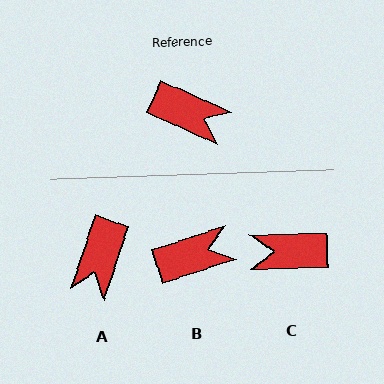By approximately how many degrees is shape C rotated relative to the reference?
Approximately 155 degrees clockwise.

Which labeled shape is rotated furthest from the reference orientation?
C, about 155 degrees away.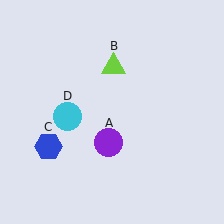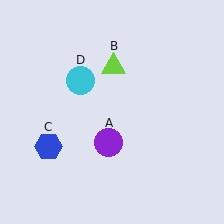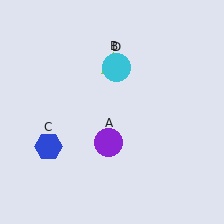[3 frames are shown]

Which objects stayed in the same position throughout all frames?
Purple circle (object A) and lime triangle (object B) and blue hexagon (object C) remained stationary.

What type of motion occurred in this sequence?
The cyan circle (object D) rotated clockwise around the center of the scene.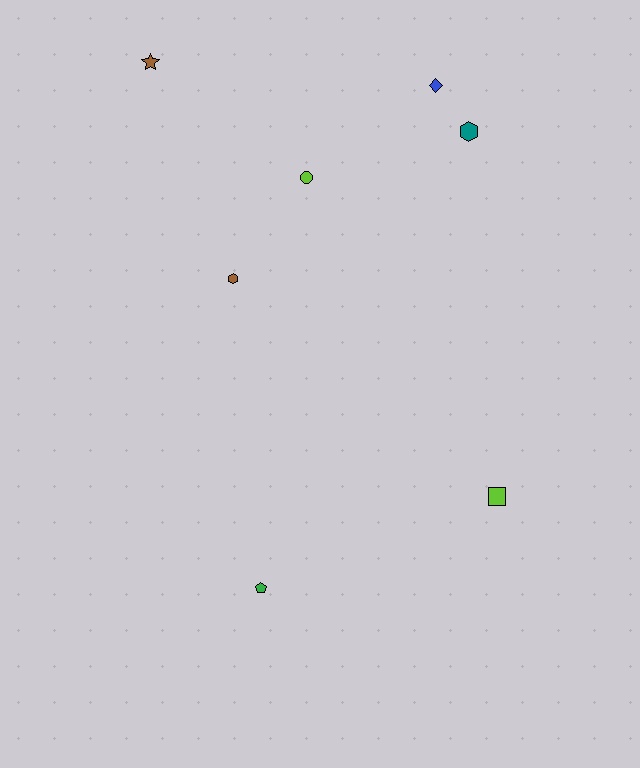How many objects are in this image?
There are 7 objects.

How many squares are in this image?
There is 1 square.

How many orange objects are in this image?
There are no orange objects.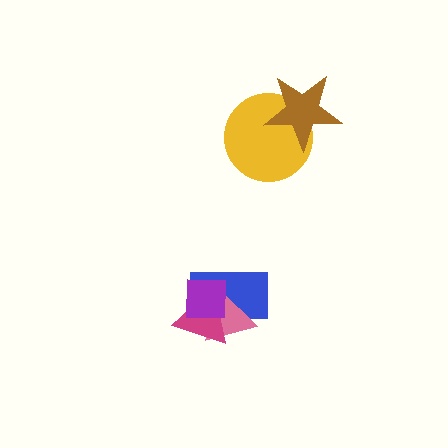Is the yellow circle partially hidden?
Yes, it is partially covered by another shape.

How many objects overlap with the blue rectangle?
3 objects overlap with the blue rectangle.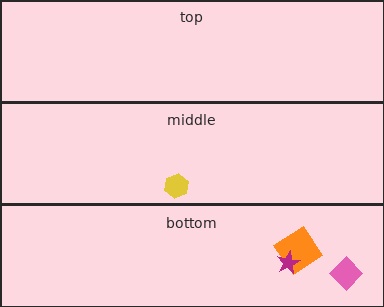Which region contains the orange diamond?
The bottom region.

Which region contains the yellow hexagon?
The middle region.